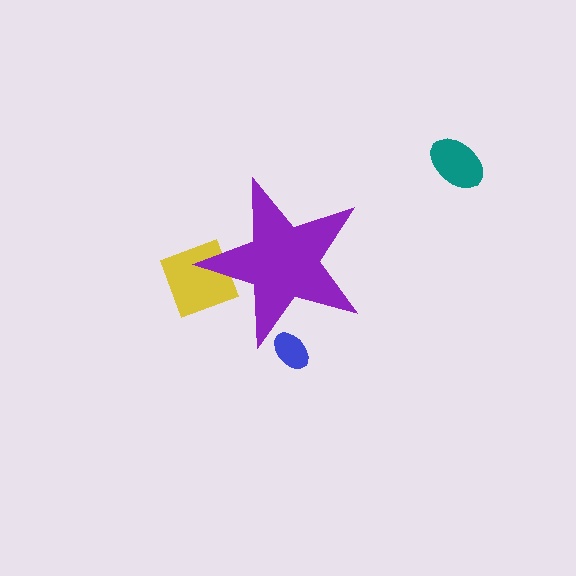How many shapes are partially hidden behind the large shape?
2 shapes are partially hidden.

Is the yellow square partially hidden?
Yes, the yellow square is partially hidden behind the purple star.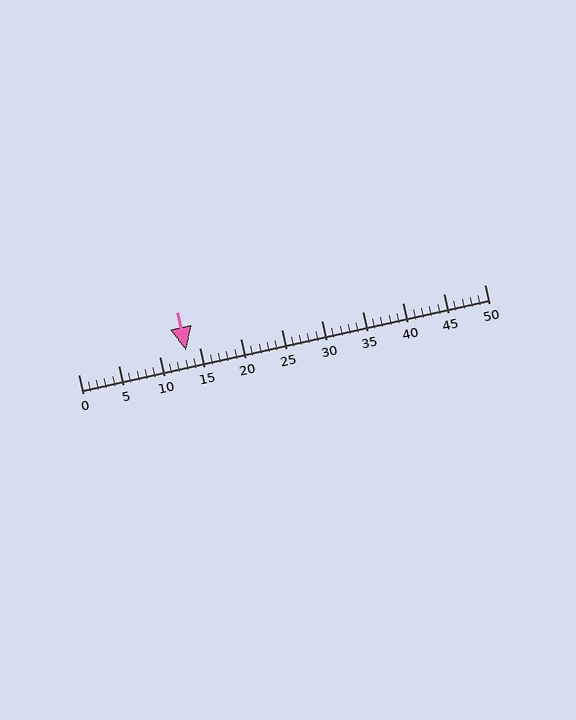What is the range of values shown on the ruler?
The ruler shows values from 0 to 50.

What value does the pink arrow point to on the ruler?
The pink arrow points to approximately 13.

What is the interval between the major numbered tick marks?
The major tick marks are spaced 5 units apart.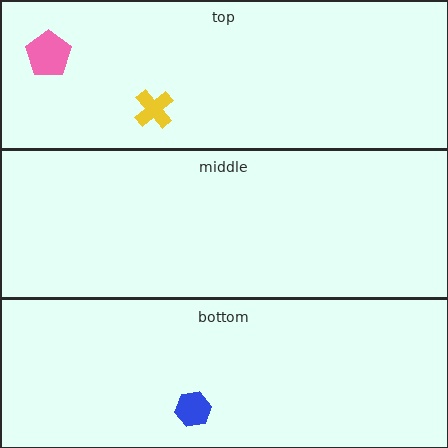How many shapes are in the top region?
2.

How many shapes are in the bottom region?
1.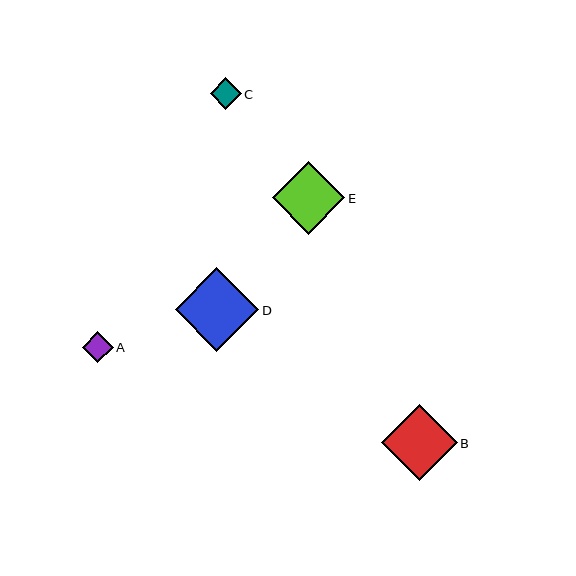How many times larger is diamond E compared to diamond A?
Diamond E is approximately 2.4 times the size of diamond A.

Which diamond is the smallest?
Diamond A is the smallest with a size of approximately 31 pixels.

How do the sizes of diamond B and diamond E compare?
Diamond B and diamond E are approximately the same size.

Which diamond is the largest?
Diamond D is the largest with a size of approximately 84 pixels.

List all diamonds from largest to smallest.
From largest to smallest: D, B, E, C, A.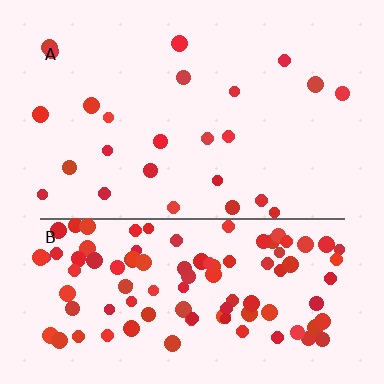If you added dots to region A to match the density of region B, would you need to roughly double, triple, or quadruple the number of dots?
Approximately quadruple.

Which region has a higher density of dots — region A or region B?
B (the bottom).